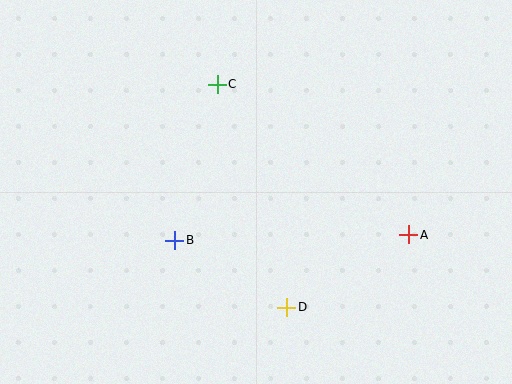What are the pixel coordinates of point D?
Point D is at (287, 307).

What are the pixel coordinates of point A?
Point A is at (409, 235).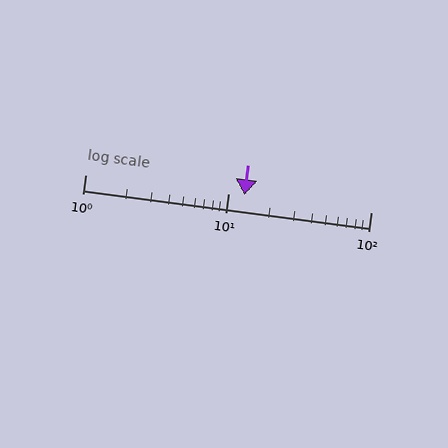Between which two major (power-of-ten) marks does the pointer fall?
The pointer is between 10 and 100.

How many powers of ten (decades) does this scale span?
The scale spans 2 decades, from 1 to 100.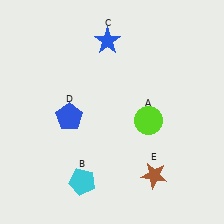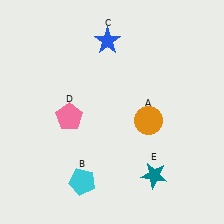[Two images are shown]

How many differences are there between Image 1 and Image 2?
There are 3 differences between the two images.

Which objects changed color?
A changed from lime to orange. D changed from blue to pink. E changed from brown to teal.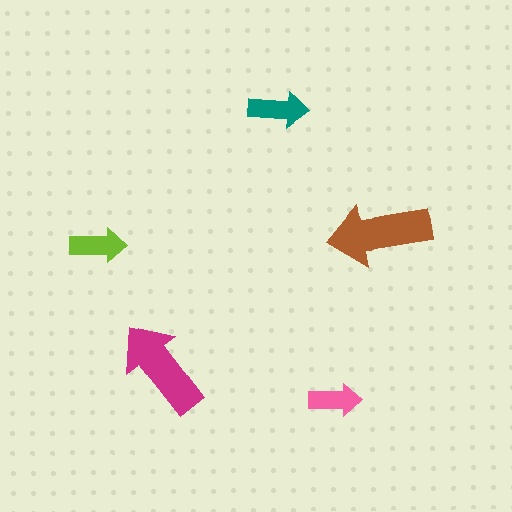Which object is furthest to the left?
The lime arrow is leftmost.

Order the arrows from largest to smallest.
the brown one, the magenta one, the teal one, the lime one, the pink one.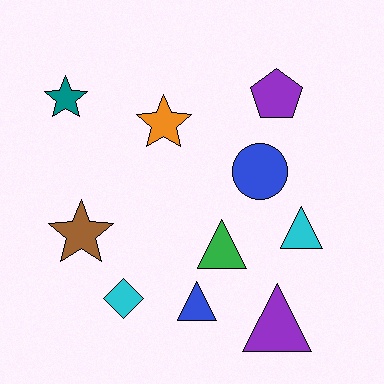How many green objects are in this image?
There is 1 green object.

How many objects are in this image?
There are 10 objects.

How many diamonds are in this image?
There is 1 diamond.